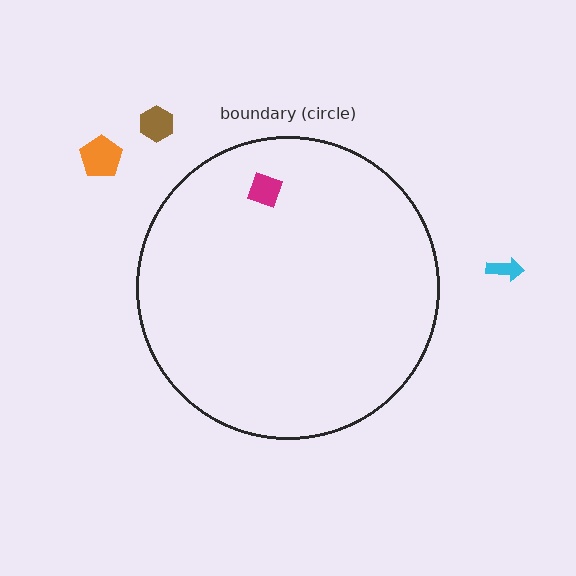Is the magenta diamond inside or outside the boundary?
Inside.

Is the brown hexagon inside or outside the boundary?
Outside.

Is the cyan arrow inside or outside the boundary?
Outside.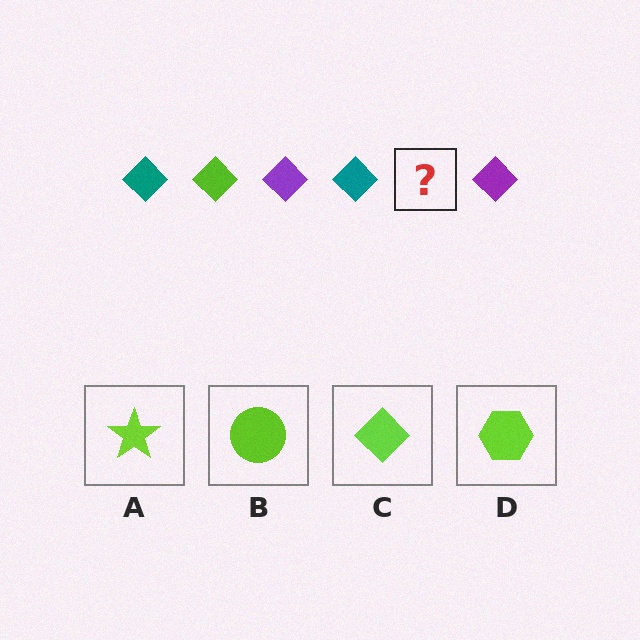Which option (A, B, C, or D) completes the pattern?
C.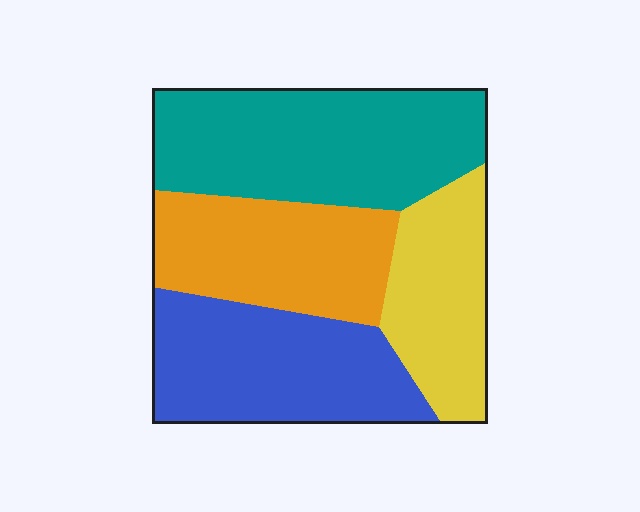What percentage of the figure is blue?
Blue covers roughly 25% of the figure.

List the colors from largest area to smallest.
From largest to smallest: teal, blue, orange, yellow.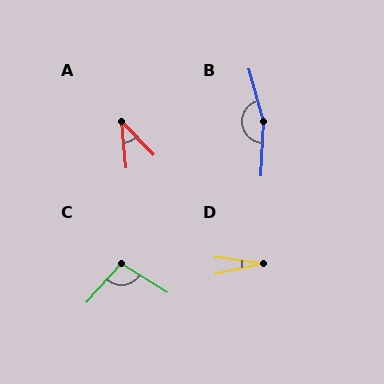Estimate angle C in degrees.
Approximately 100 degrees.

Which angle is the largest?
B, at approximately 162 degrees.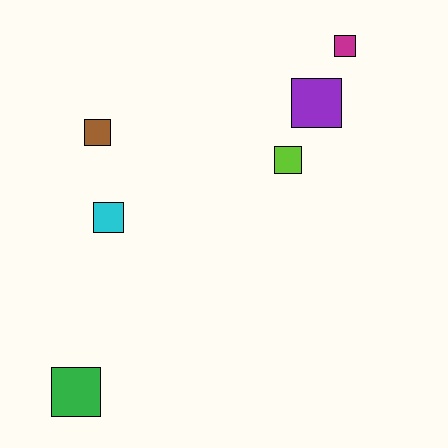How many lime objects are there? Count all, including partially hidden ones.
There is 1 lime object.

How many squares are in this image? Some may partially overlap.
There are 6 squares.